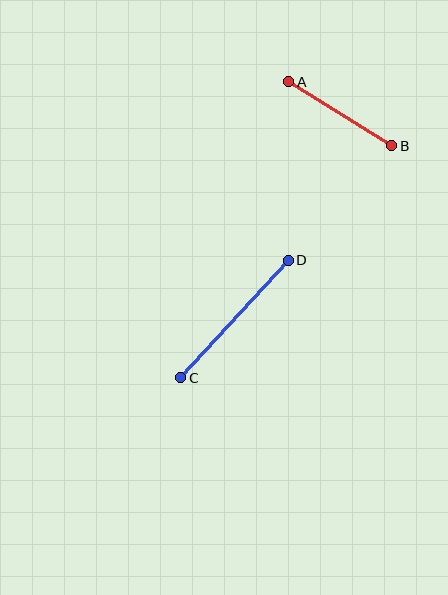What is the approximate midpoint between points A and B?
The midpoint is at approximately (340, 114) pixels.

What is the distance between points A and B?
The distance is approximately 121 pixels.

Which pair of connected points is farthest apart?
Points C and D are farthest apart.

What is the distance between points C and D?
The distance is approximately 159 pixels.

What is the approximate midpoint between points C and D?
The midpoint is at approximately (234, 319) pixels.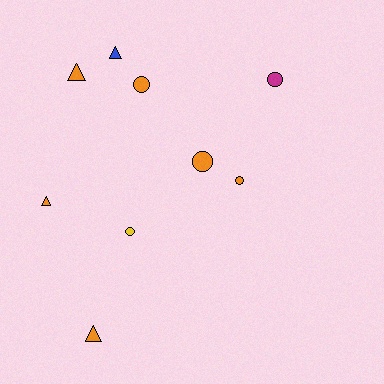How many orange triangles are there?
There are 3 orange triangles.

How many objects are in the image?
There are 9 objects.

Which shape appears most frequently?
Circle, with 5 objects.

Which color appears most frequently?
Orange, with 6 objects.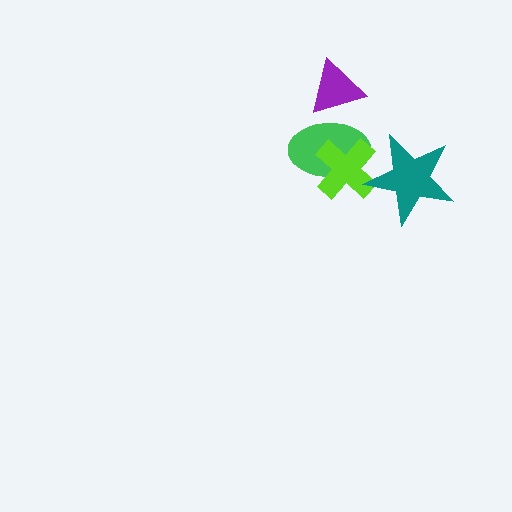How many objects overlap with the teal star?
1 object overlaps with the teal star.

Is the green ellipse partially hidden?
Yes, it is partially covered by another shape.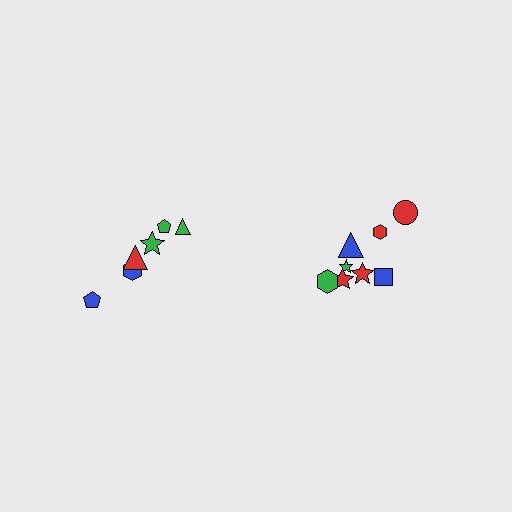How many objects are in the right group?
There are 8 objects.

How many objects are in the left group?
There are 6 objects.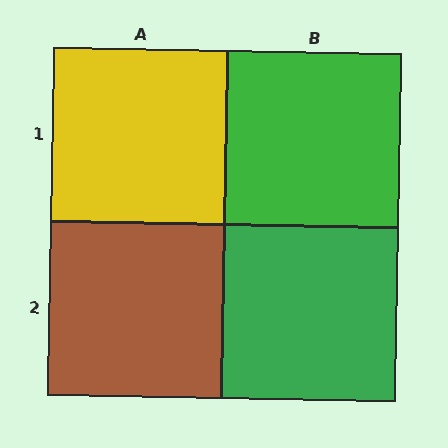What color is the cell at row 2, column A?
Brown.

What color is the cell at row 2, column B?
Green.